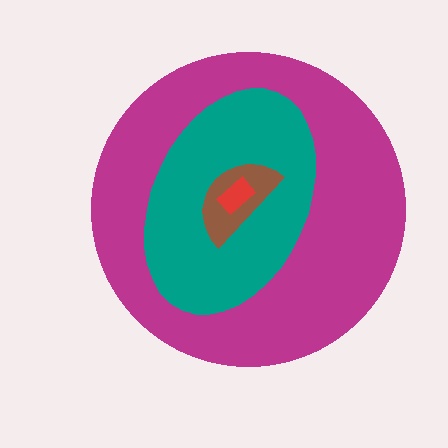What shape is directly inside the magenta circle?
The teal ellipse.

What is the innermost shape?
The red rectangle.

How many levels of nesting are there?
4.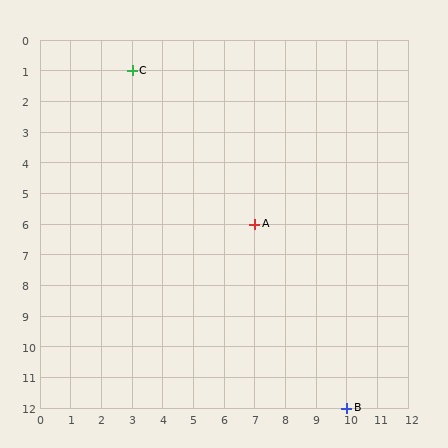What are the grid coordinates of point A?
Point A is at grid coordinates (7, 6).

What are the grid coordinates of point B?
Point B is at grid coordinates (10, 12).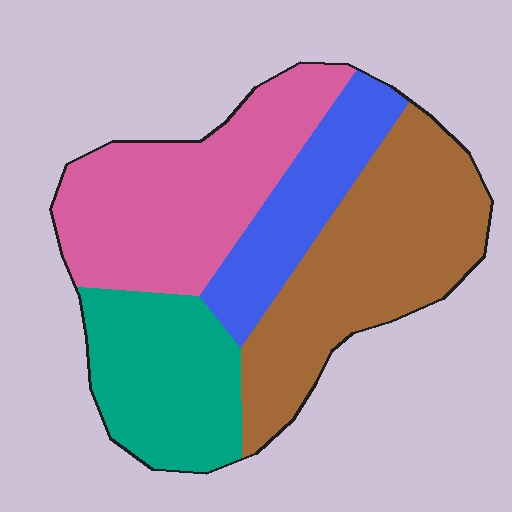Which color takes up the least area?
Blue, at roughly 15%.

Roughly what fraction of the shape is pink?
Pink takes up about one third (1/3) of the shape.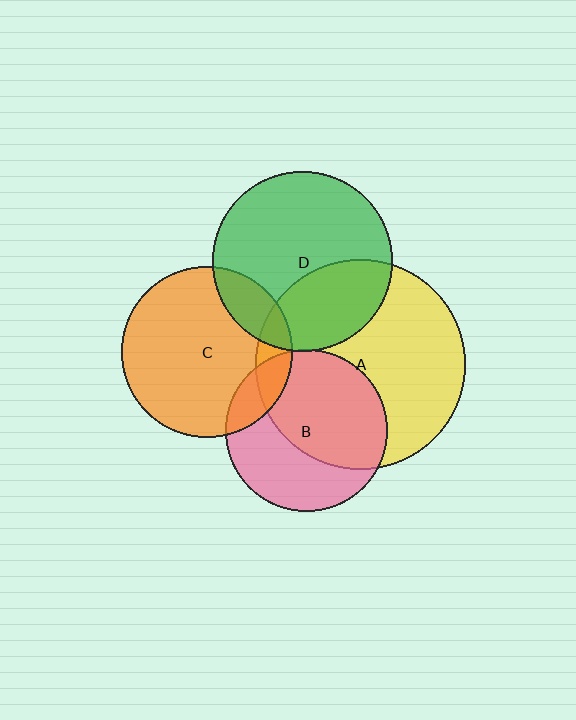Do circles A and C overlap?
Yes.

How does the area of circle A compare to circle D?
Approximately 1.4 times.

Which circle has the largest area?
Circle A (yellow).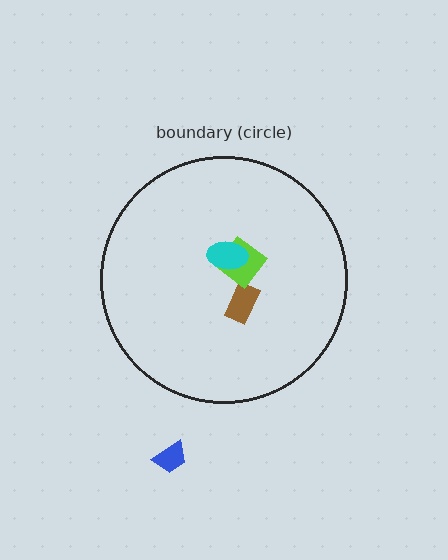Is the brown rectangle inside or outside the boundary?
Inside.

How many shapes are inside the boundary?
3 inside, 1 outside.